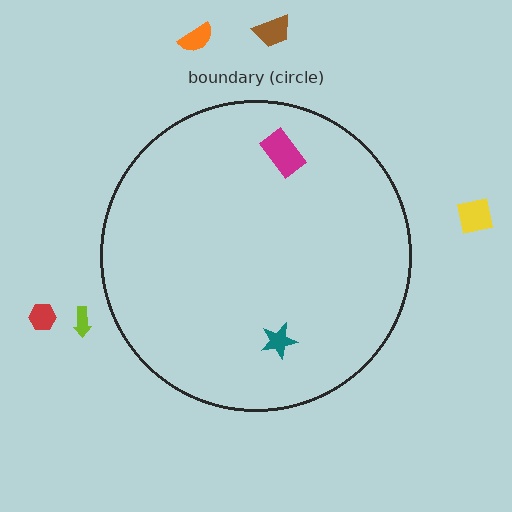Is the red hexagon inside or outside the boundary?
Outside.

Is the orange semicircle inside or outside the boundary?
Outside.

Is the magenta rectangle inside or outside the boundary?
Inside.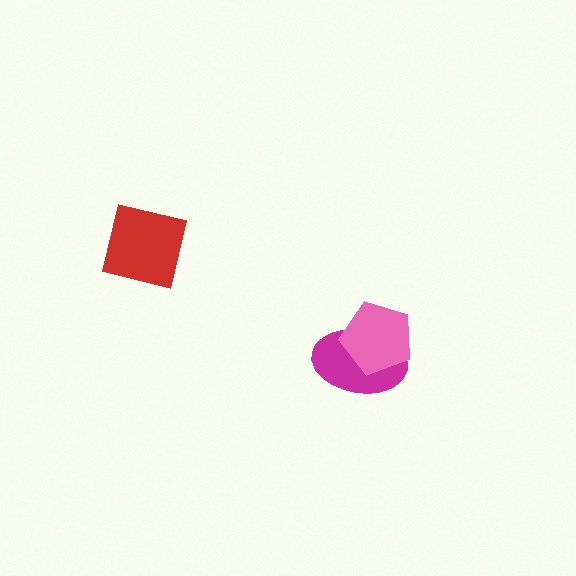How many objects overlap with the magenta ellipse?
1 object overlaps with the magenta ellipse.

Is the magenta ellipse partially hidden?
Yes, it is partially covered by another shape.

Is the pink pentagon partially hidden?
No, no other shape covers it.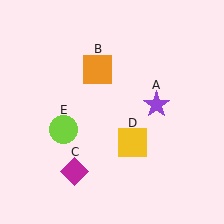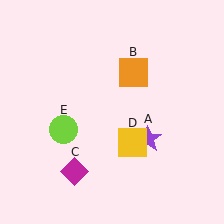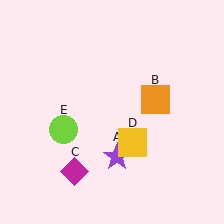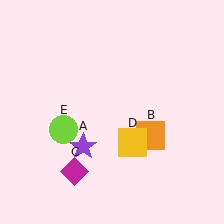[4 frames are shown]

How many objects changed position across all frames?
2 objects changed position: purple star (object A), orange square (object B).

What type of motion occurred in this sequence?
The purple star (object A), orange square (object B) rotated clockwise around the center of the scene.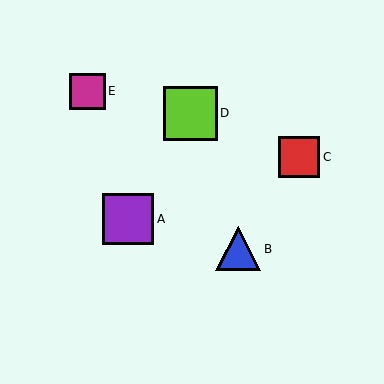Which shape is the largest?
The lime square (labeled D) is the largest.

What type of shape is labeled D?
Shape D is a lime square.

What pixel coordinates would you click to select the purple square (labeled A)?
Click at (128, 219) to select the purple square A.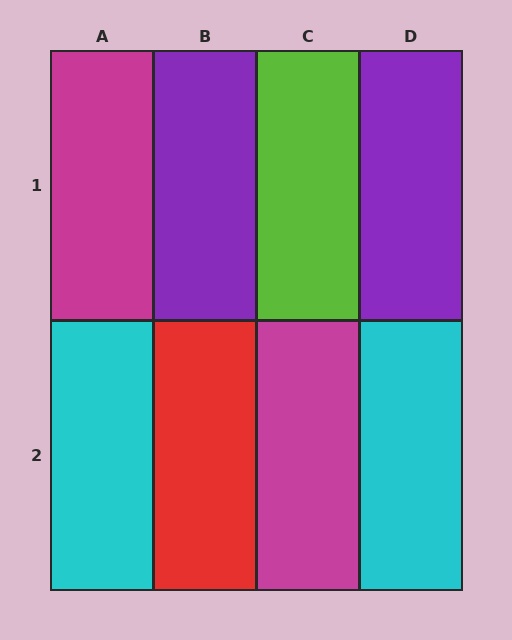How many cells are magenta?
2 cells are magenta.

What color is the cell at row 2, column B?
Red.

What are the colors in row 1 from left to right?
Magenta, purple, lime, purple.